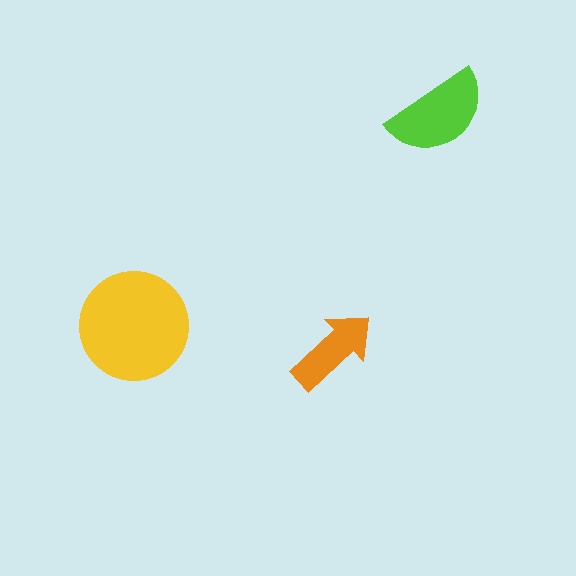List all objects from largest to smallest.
The yellow circle, the lime semicircle, the orange arrow.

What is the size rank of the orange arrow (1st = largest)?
3rd.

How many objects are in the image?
There are 3 objects in the image.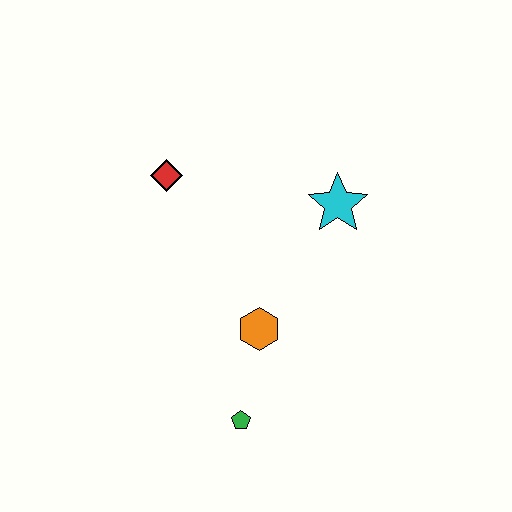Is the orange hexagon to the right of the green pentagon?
Yes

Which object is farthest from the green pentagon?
The red diamond is farthest from the green pentagon.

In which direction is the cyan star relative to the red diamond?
The cyan star is to the right of the red diamond.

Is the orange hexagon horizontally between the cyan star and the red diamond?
Yes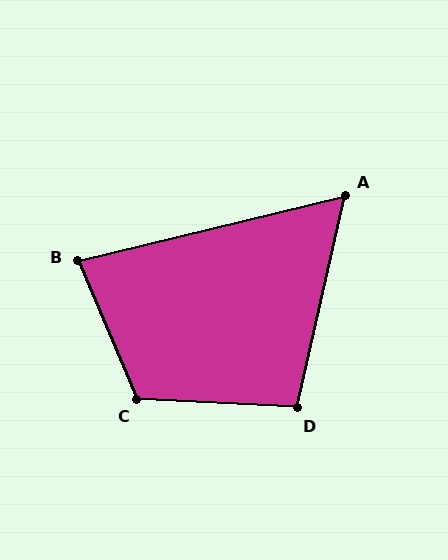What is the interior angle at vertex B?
Approximately 81 degrees (acute).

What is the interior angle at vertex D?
Approximately 99 degrees (obtuse).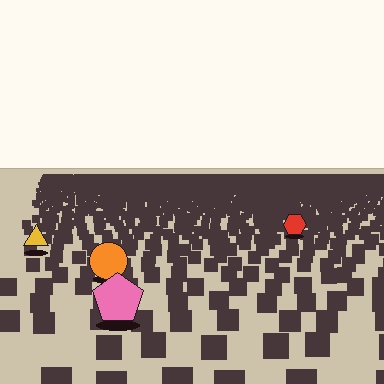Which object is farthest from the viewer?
The red hexagon is farthest from the viewer. It appears smaller and the ground texture around it is denser.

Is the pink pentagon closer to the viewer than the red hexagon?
Yes. The pink pentagon is closer — you can tell from the texture gradient: the ground texture is coarser near it.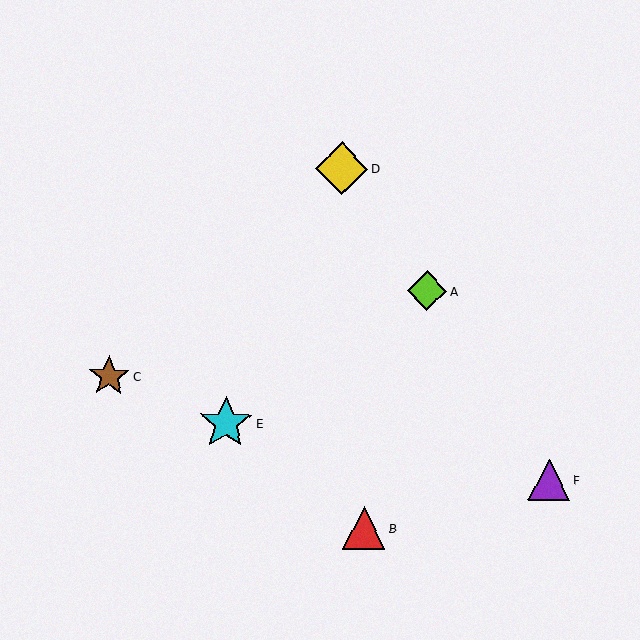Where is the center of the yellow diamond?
The center of the yellow diamond is at (342, 168).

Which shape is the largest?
The cyan star (labeled E) is the largest.